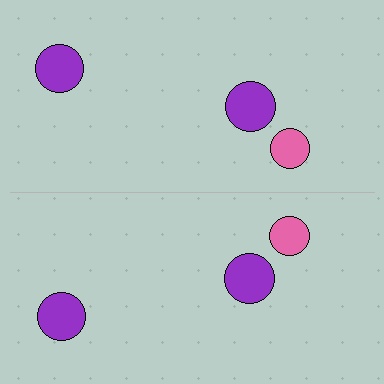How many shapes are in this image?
There are 6 shapes in this image.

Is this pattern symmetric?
Yes, this pattern has bilateral (reflection) symmetry.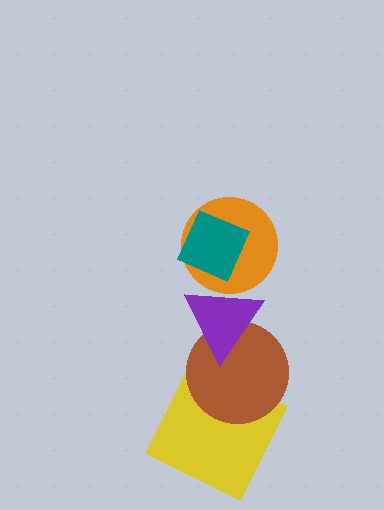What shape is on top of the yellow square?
The brown circle is on top of the yellow square.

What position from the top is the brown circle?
The brown circle is 4th from the top.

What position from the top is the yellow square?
The yellow square is 5th from the top.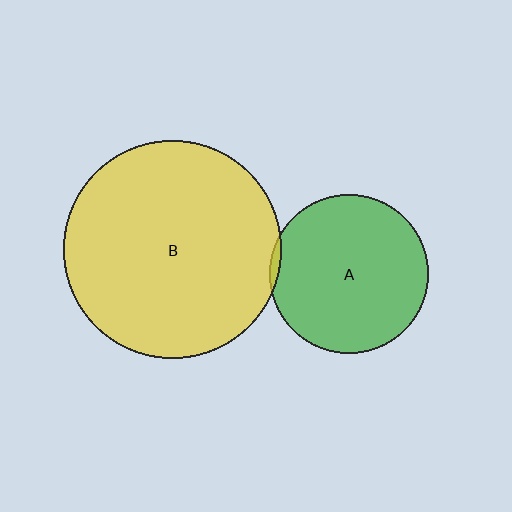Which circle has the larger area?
Circle B (yellow).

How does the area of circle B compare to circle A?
Approximately 1.9 times.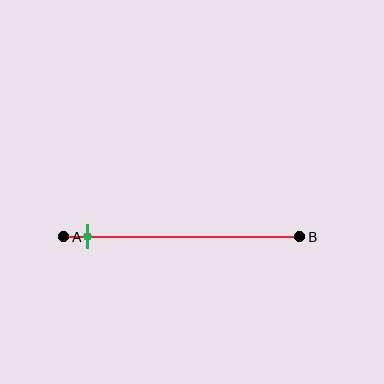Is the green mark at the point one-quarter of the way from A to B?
No, the mark is at about 10% from A, not at the 25% one-quarter point.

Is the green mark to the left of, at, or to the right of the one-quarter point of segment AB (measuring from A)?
The green mark is to the left of the one-quarter point of segment AB.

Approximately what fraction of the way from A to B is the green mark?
The green mark is approximately 10% of the way from A to B.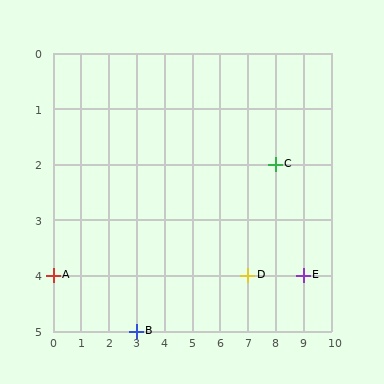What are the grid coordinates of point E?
Point E is at grid coordinates (9, 4).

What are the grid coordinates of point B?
Point B is at grid coordinates (3, 5).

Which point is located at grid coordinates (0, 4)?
Point A is at (0, 4).